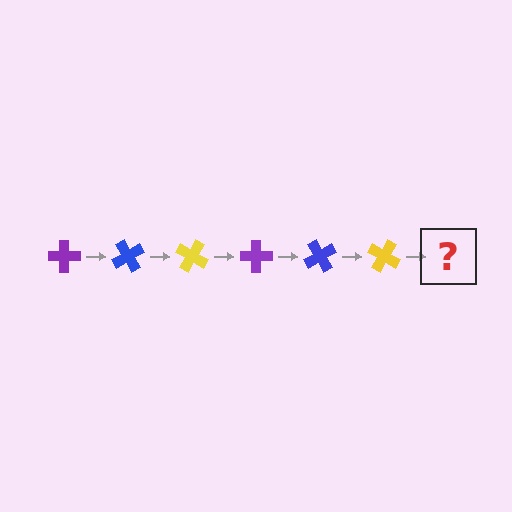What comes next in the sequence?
The next element should be a purple cross, rotated 360 degrees from the start.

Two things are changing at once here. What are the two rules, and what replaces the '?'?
The two rules are that it rotates 60 degrees each step and the color cycles through purple, blue, and yellow. The '?' should be a purple cross, rotated 360 degrees from the start.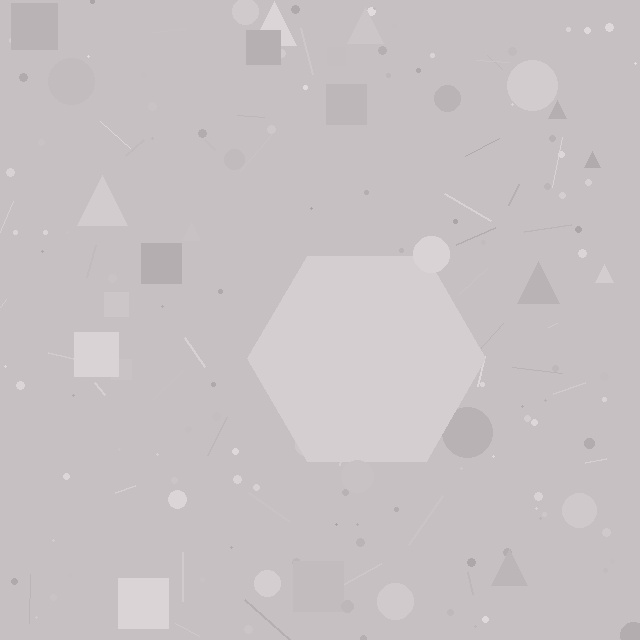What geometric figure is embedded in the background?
A hexagon is embedded in the background.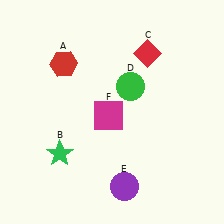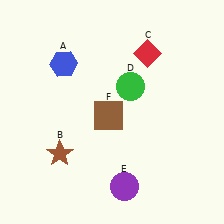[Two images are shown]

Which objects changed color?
A changed from red to blue. B changed from green to brown. F changed from magenta to brown.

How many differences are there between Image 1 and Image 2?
There are 3 differences between the two images.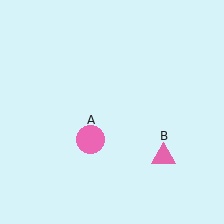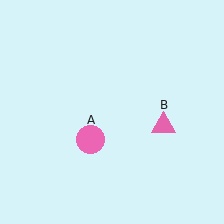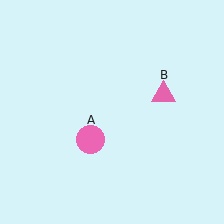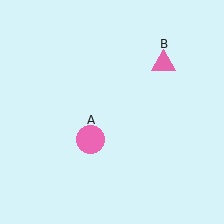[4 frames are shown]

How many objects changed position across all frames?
1 object changed position: pink triangle (object B).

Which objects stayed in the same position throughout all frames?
Pink circle (object A) remained stationary.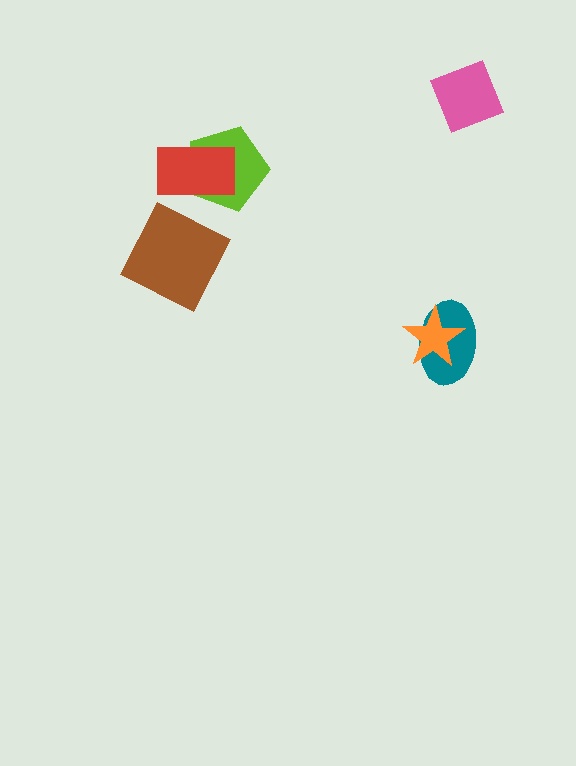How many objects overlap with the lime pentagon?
1 object overlaps with the lime pentagon.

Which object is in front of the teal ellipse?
The orange star is in front of the teal ellipse.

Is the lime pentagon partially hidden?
Yes, it is partially covered by another shape.